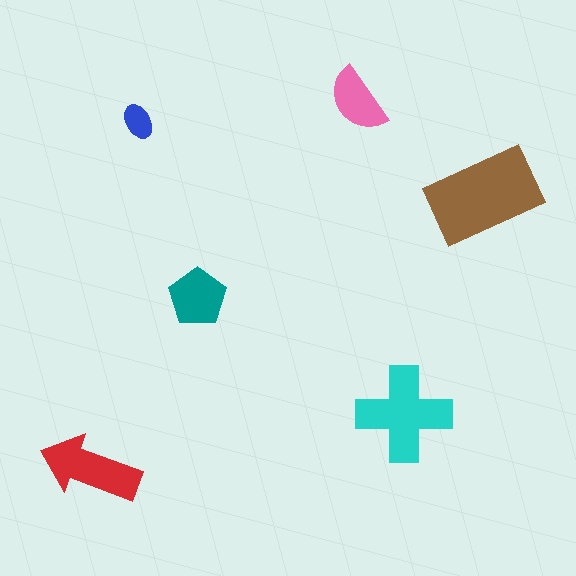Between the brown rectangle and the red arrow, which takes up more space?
The brown rectangle.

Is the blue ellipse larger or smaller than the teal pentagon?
Smaller.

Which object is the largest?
The brown rectangle.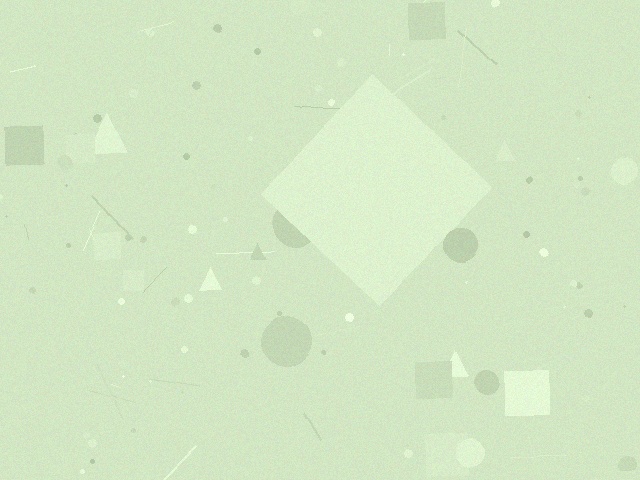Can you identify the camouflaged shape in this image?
The camouflaged shape is a diamond.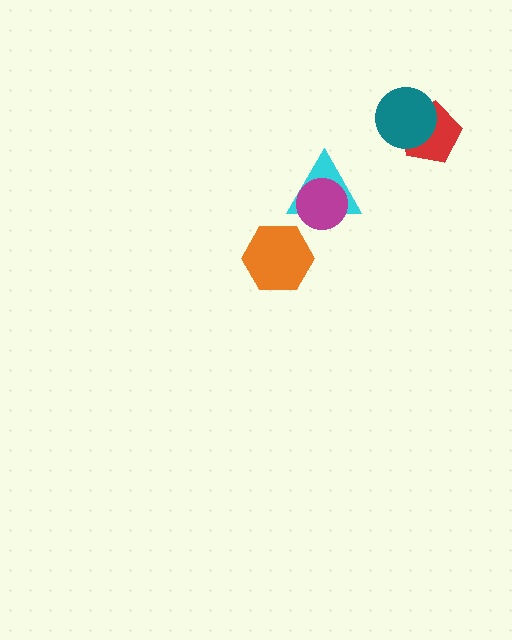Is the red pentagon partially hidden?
Yes, it is partially covered by another shape.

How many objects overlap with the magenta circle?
1 object overlaps with the magenta circle.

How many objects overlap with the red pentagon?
1 object overlaps with the red pentagon.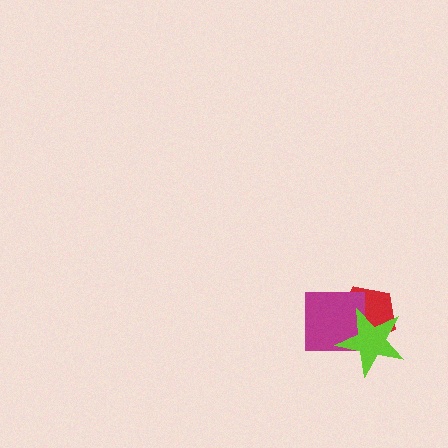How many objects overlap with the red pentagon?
2 objects overlap with the red pentagon.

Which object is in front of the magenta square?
The lime star is in front of the magenta square.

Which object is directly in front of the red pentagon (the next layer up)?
The magenta square is directly in front of the red pentagon.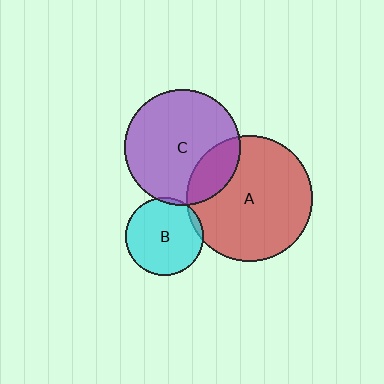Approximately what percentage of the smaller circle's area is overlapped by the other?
Approximately 5%.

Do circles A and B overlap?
Yes.